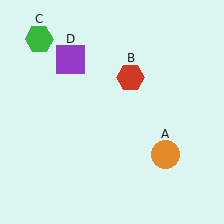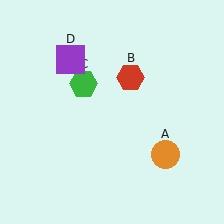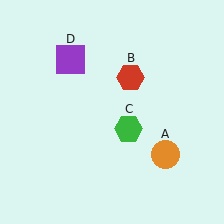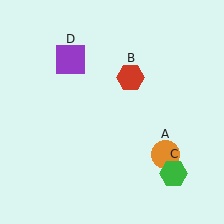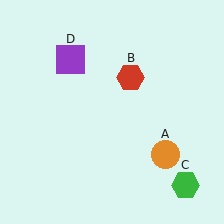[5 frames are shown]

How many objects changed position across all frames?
1 object changed position: green hexagon (object C).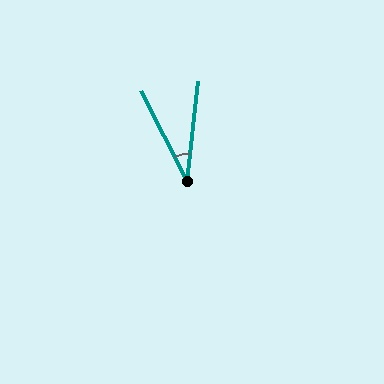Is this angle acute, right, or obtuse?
It is acute.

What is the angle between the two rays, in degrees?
Approximately 34 degrees.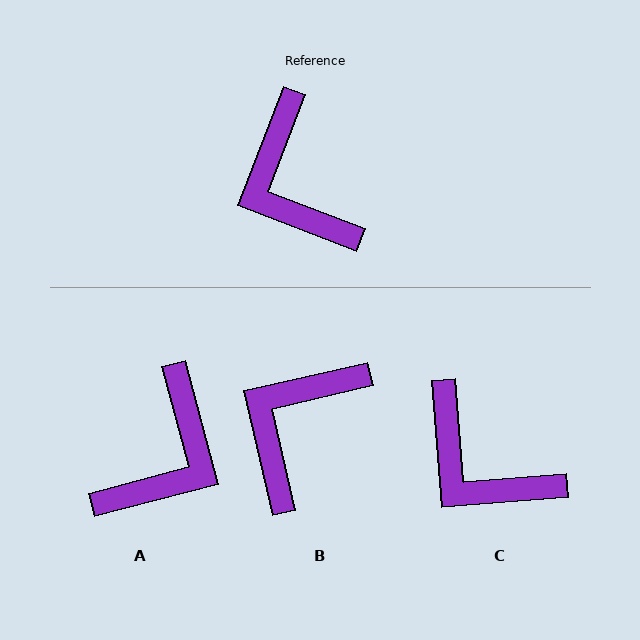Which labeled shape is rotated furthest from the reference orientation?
A, about 126 degrees away.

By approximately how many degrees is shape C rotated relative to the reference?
Approximately 26 degrees counter-clockwise.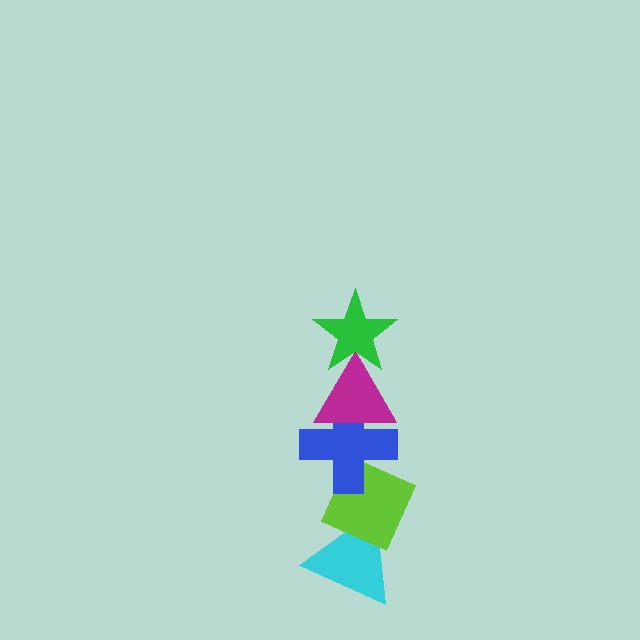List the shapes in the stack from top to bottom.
From top to bottom: the green star, the magenta triangle, the blue cross, the lime diamond, the cyan triangle.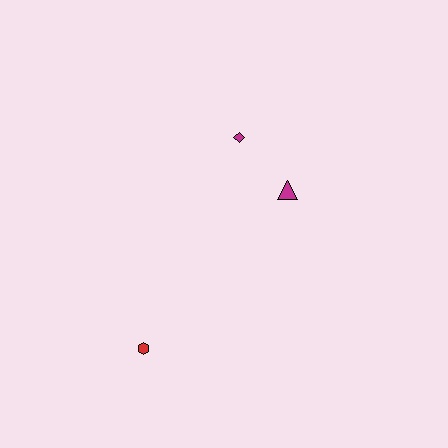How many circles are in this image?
There are no circles.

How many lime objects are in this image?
There are no lime objects.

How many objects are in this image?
There are 3 objects.